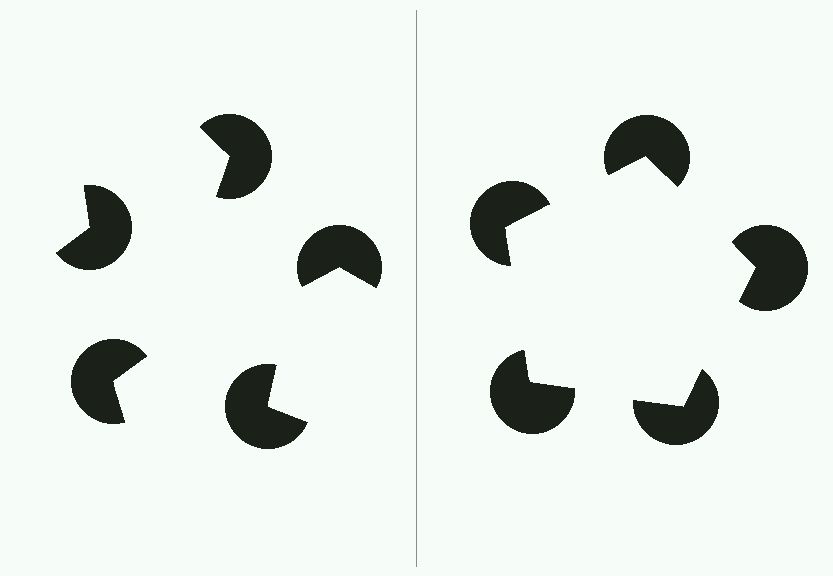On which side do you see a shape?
An illusory pentagon appears on the right side. On the left side the wedge cuts are rotated, so no coherent shape forms.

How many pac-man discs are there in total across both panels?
10 — 5 on each side.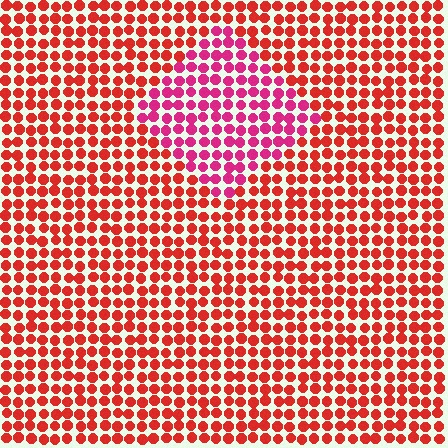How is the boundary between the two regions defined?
The boundary is defined purely by a slight shift in hue (about 33 degrees). Spacing, size, and orientation are identical on both sides.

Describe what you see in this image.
The image is filled with small red elements in a uniform arrangement. A diamond-shaped region is visible where the elements are tinted to a slightly different hue, forming a subtle color boundary.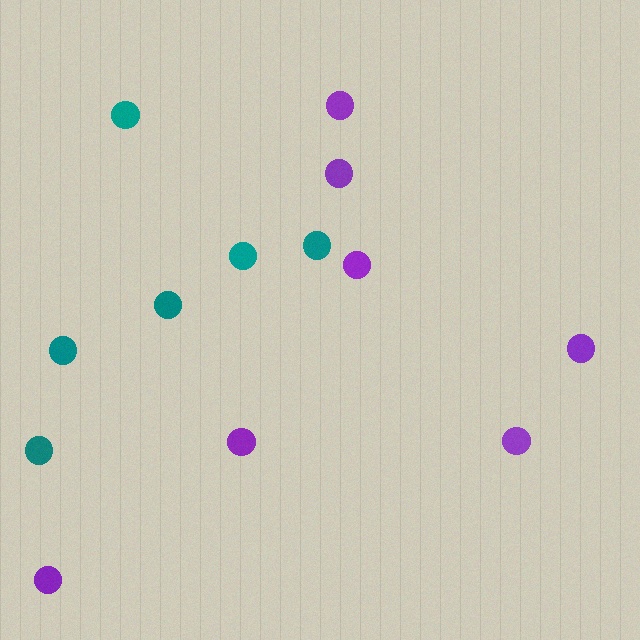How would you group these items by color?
There are 2 groups: one group of purple circles (7) and one group of teal circles (6).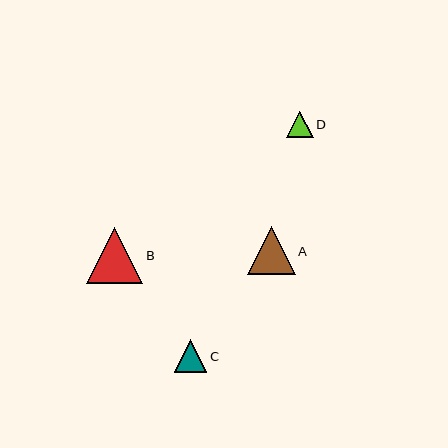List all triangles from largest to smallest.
From largest to smallest: B, A, C, D.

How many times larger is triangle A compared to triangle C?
Triangle A is approximately 1.5 times the size of triangle C.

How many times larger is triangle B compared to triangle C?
Triangle B is approximately 1.7 times the size of triangle C.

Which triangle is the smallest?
Triangle D is the smallest with a size of approximately 26 pixels.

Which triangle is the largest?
Triangle B is the largest with a size of approximately 56 pixels.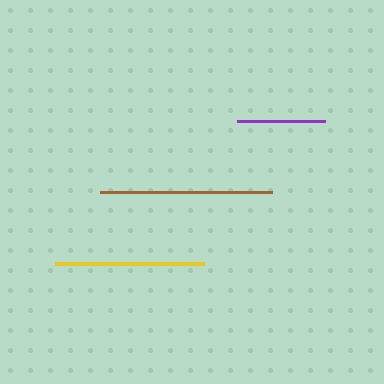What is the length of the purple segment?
The purple segment is approximately 88 pixels long.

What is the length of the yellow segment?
The yellow segment is approximately 149 pixels long.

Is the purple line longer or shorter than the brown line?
The brown line is longer than the purple line.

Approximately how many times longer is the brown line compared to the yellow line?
The brown line is approximately 1.2 times the length of the yellow line.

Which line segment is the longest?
The brown line is the longest at approximately 173 pixels.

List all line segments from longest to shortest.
From longest to shortest: brown, yellow, purple.